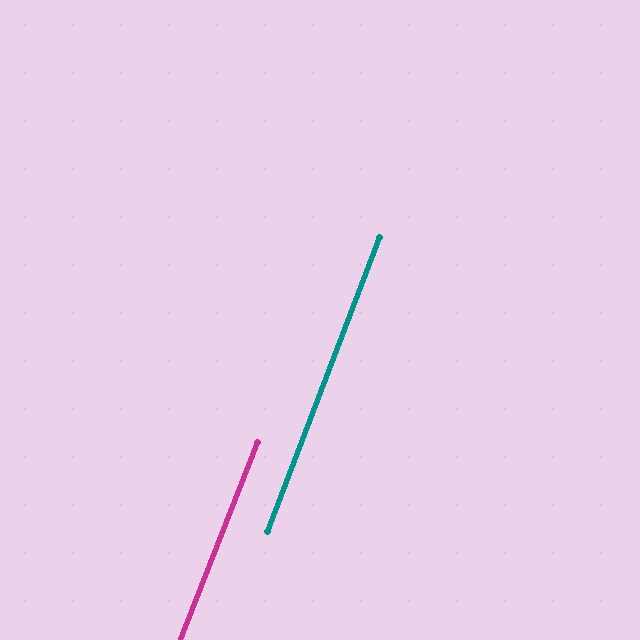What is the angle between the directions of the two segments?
Approximately 0 degrees.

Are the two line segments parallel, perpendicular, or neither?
Parallel — their directions differ by only 0.4°.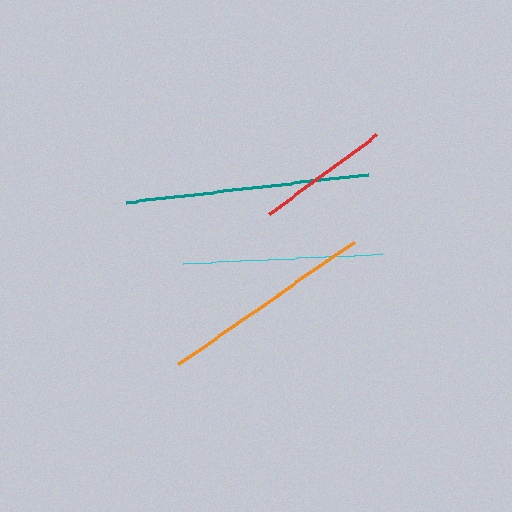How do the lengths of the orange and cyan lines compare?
The orange and cyan lines are approximately the same length.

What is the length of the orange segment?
The orange segment is approximately 214 pixels long.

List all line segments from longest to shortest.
From longest to shortest: teal, orange, cyan, red.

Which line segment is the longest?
The teal line is the longest at approximately 243 pixels.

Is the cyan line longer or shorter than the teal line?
The teal line is longer than the cyan line.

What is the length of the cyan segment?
The cyan segment is approximately 200 pixels long.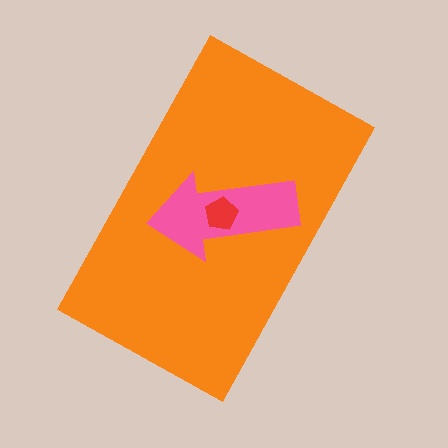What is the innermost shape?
The red pentagon.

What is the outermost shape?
The orange rectangle.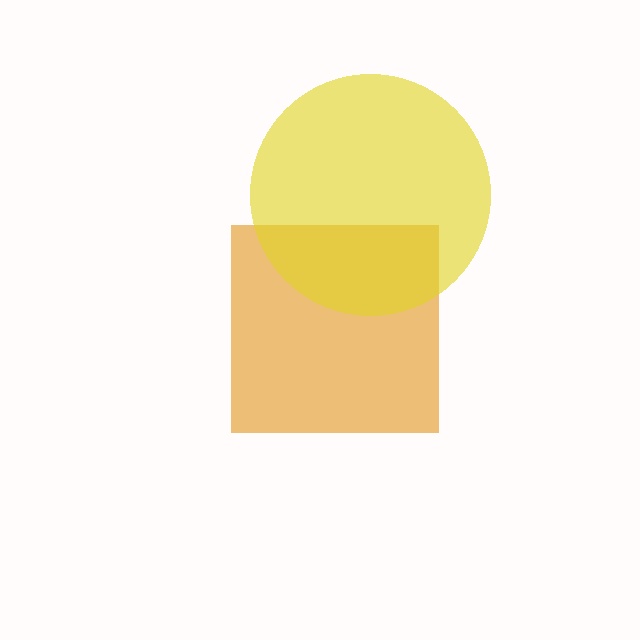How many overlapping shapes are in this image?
There are 2 overlapping shapes in the image.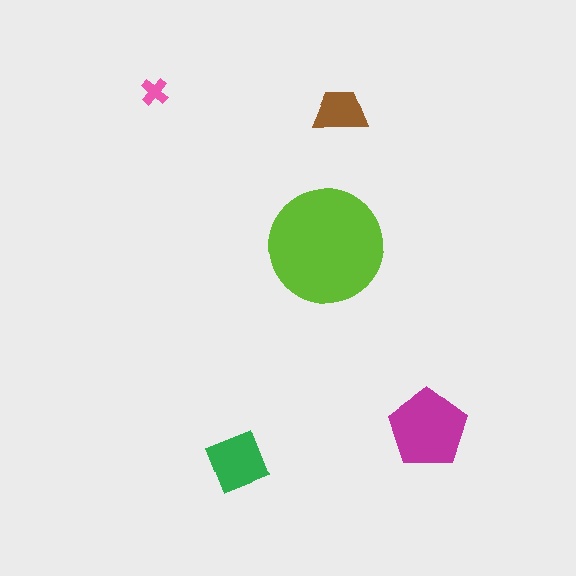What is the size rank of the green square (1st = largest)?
3rd.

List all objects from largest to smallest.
The lime circle, the magenta pentagon, the green square, the brown trapezoid, the pink cross.